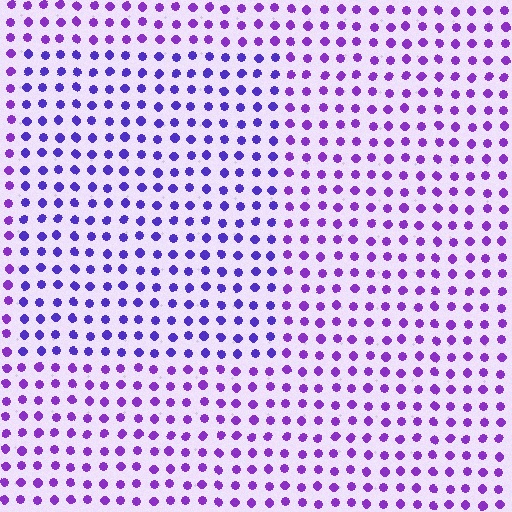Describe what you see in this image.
The image is filled with small purple elements in a uniform arrangement. A rectangle-shaped region is visible where the elements are tinted to a slightly different hue, forming a subtle color boundary.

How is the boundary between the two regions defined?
The boundary is defined purely by a slight shift in hue (about 24 degrees). Spacing, size, and orientation are identical on both sides.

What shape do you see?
I see a rectangle.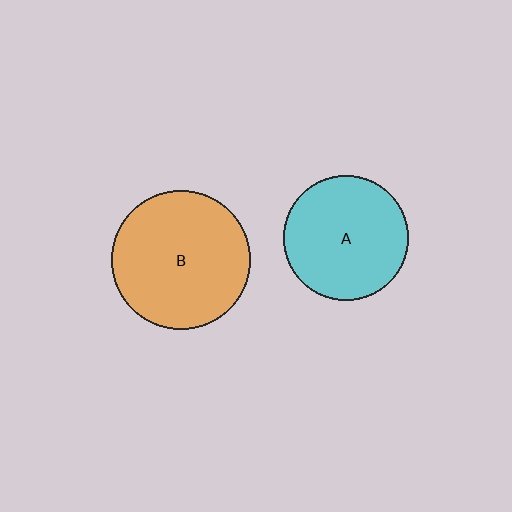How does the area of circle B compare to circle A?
Approximately 1.2 times.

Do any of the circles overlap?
No, none of the circles overlap.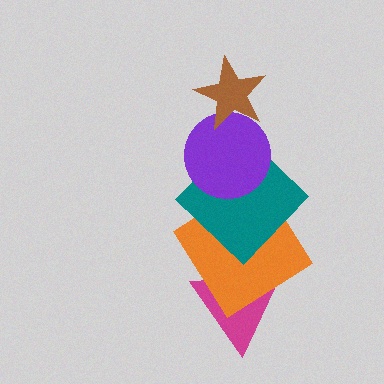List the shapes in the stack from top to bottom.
From top to bottom: the brown star, the purple circle, the teal diamond, the orange diamond, the magenta triangle.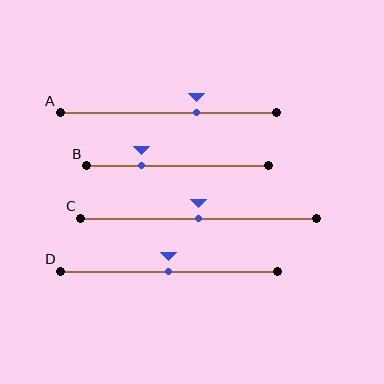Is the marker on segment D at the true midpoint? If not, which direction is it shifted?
Yes, the marker on segment D is at the true midpoint.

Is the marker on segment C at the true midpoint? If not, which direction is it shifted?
Yes, the marker on segment C is at the true midpoint.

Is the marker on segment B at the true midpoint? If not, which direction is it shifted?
No, the marker on segment B is shifted to the left by about 20% of the segment length.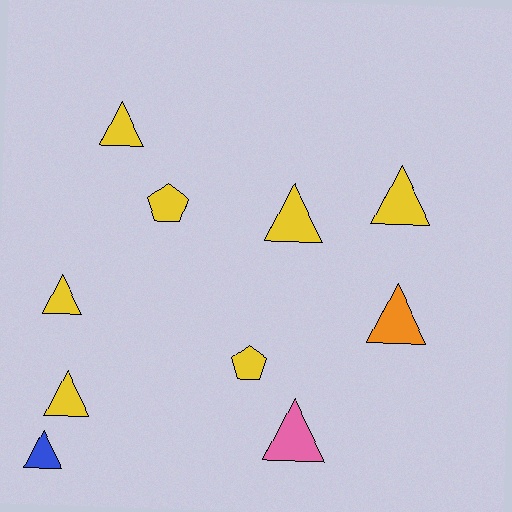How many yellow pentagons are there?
There are 2 yellow pentagons.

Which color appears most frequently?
Yellow, with 7 objects.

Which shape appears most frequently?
Triangle, with 8 objects.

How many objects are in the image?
There are 10 objects.